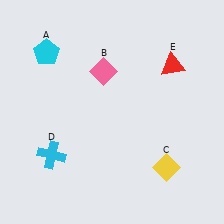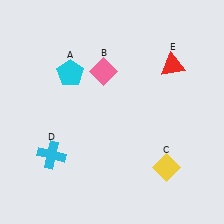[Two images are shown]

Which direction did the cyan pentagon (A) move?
The cyan pentagon (A) moved right.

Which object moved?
The cyan pentagon (A) moved right.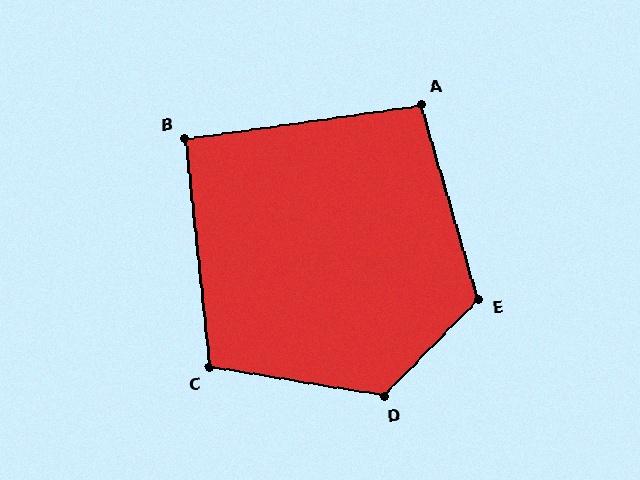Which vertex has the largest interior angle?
D, at approximately 125 degrees.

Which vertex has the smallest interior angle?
B, at approximately 92 degrees.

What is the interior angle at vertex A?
Approximately 98 degrees (obtuse).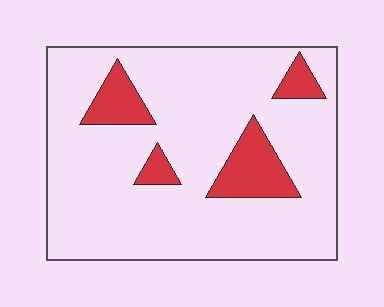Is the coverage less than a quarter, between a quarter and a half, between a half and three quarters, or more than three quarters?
Less than a quarter.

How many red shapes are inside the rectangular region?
4.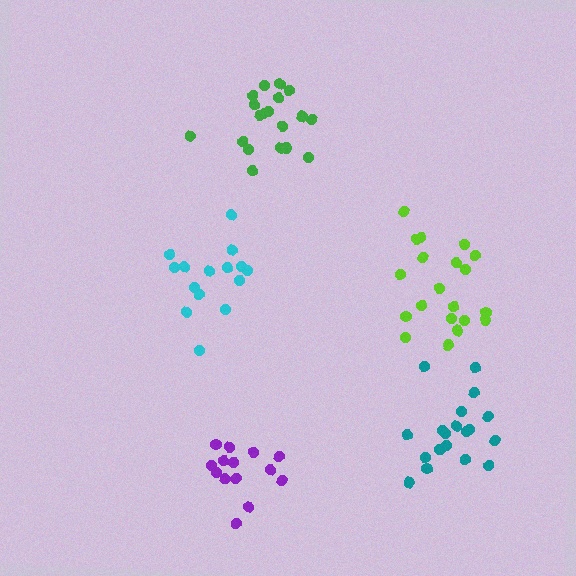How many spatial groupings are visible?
There are 5 spatial groupings.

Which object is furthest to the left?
The cyan cluster is leftmost.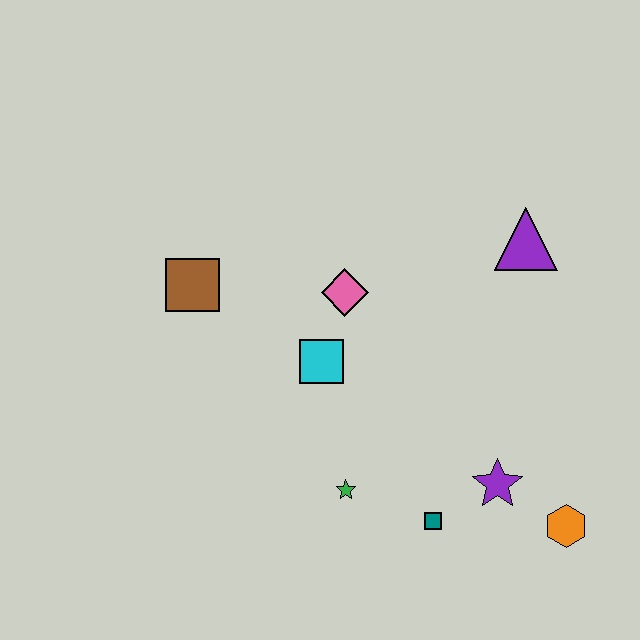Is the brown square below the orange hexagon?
No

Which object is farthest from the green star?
The purple triangle is farthest from the green star.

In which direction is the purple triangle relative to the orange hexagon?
The purple triangle is above the orange hexagon.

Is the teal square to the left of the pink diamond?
No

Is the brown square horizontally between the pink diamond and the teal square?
No